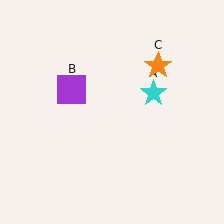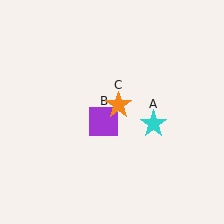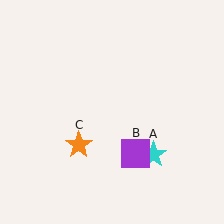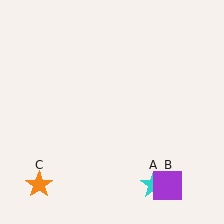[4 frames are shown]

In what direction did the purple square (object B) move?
The purple square (object B) moved down and to the right.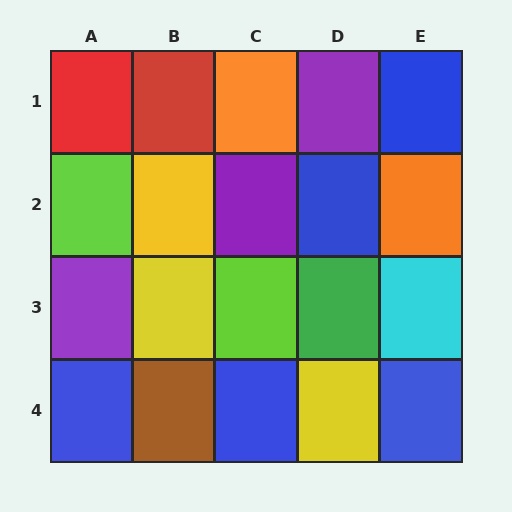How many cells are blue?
5 cells are blue.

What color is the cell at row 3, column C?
Lime.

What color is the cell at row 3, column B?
Yellow.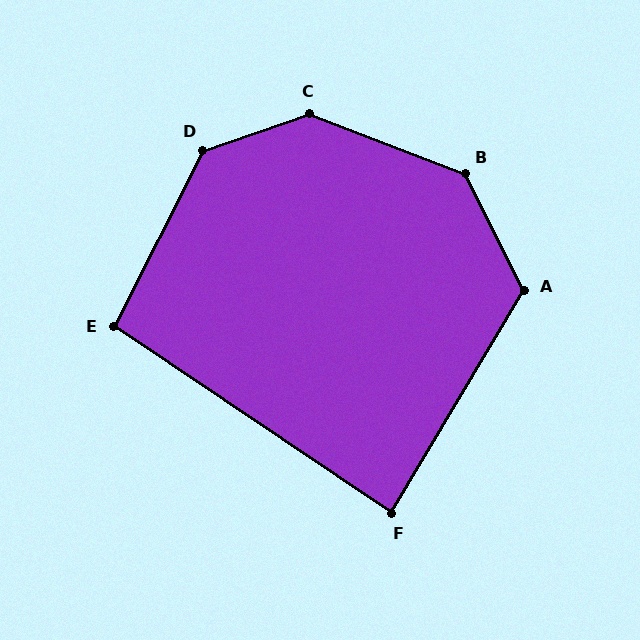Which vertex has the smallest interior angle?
F, at approximately 87 degrees.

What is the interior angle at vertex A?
Approximately 123 degrees (obtuse).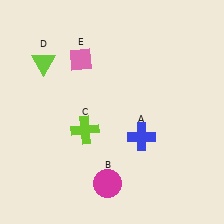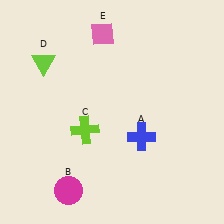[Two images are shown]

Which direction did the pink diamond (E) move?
The pink diamond (E) moved up.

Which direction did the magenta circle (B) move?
The magenta circle (B) moved left.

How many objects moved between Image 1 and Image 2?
2 objects moved between the two images.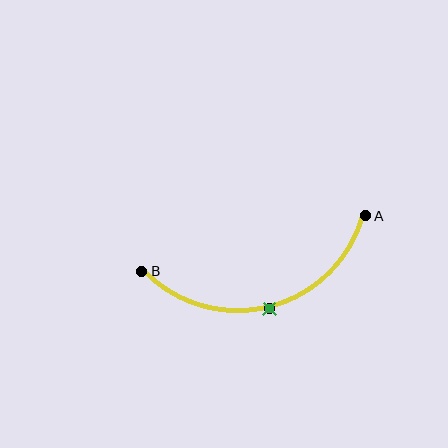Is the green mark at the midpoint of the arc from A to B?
Yes. The green mark lies on the arc at equal arc-length from both A and B — it is the arc midpoint.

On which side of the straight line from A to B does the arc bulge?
The arc bulges below the straight line connecting A and B.